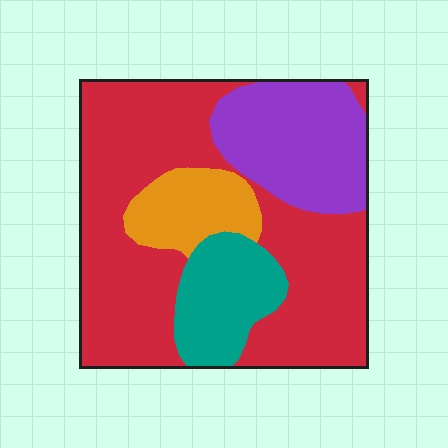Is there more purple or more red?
Red.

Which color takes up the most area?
Red, at roughly 55%.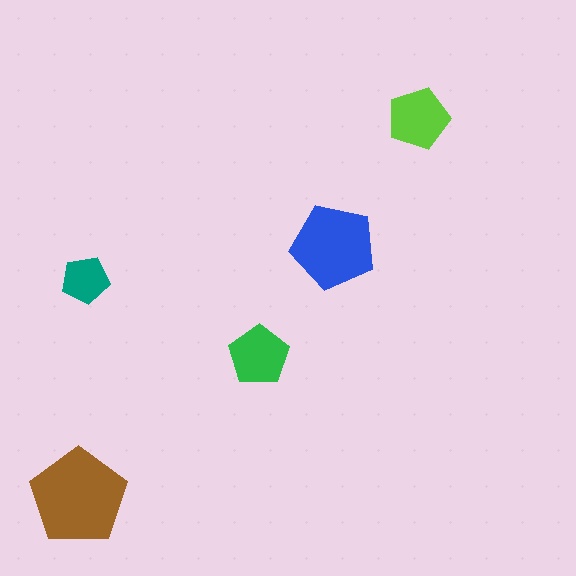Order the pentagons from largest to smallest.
the brown one, the blue one, the lime one, the green one, the teal one.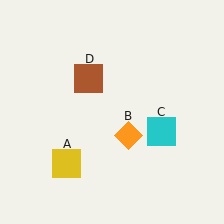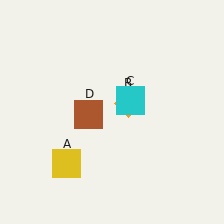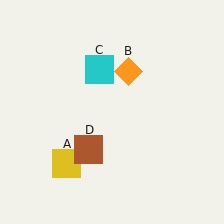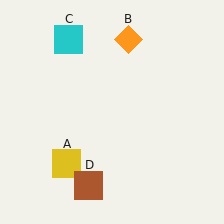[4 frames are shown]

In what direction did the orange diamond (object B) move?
The orange diamond (object B) moved up.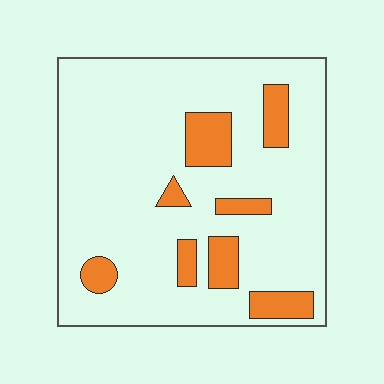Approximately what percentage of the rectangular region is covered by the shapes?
Approximately 15%.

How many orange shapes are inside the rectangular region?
8.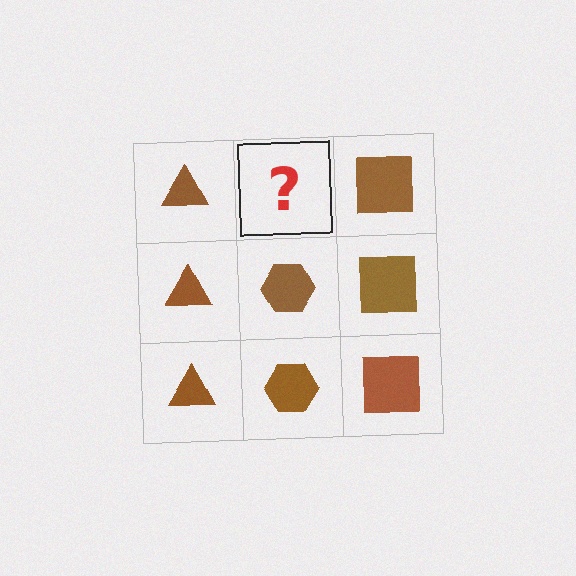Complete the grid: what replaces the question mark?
The question mark should be replaced with a brown hexagon.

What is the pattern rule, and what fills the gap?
The rule is that each column has a consistent shape. The gap should be filled with a brown hexagon.